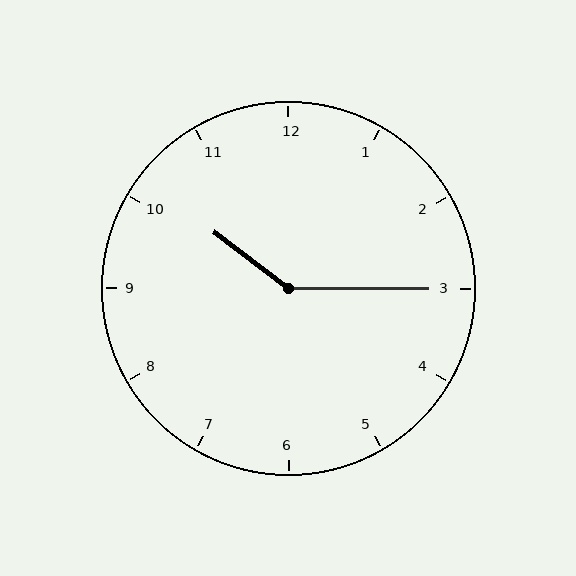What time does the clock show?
10:15.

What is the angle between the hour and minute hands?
Approximately 142 degrees.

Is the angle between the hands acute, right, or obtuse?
It is obtuse.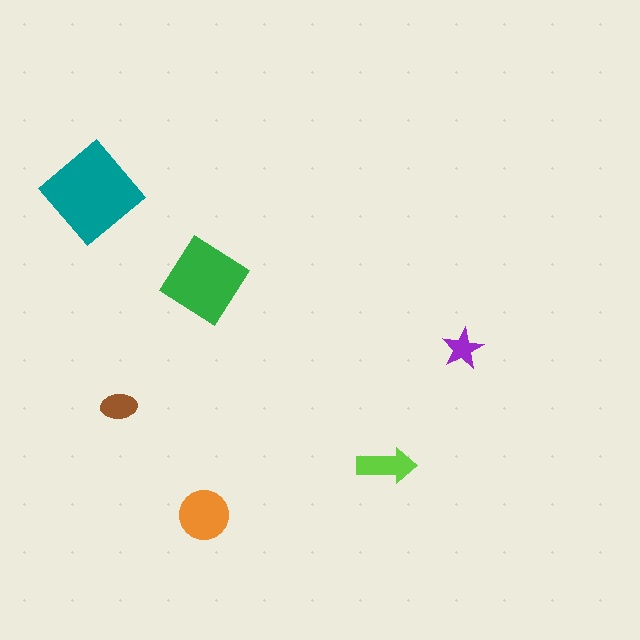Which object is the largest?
The teal diamond.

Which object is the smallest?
The purple star.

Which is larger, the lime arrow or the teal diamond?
The teal diamond.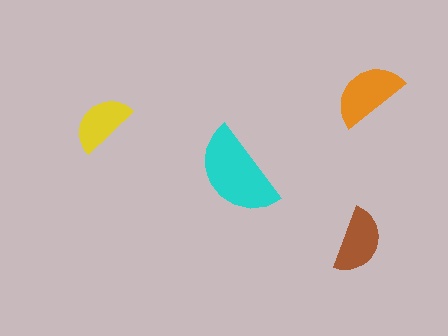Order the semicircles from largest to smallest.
the cyan one, the orange one, the brown one, the yellow one.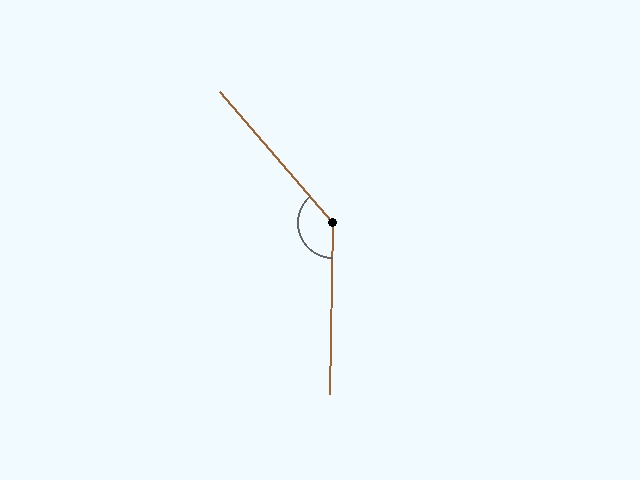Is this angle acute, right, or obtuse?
It is obtuse.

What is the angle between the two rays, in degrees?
Approximately 138 degrees.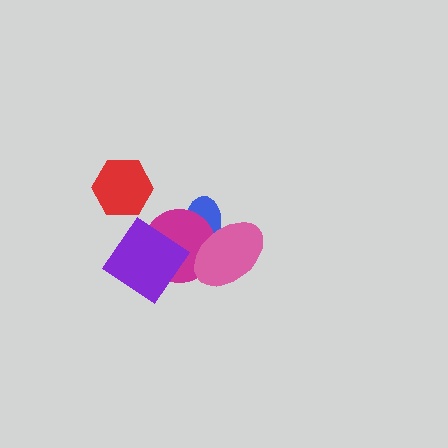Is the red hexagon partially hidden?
No, no other shape covers it.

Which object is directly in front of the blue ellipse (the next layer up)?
The magenta circle is directly in front of the blue ellipse.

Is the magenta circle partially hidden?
Yes, it is partially covered by another shape.